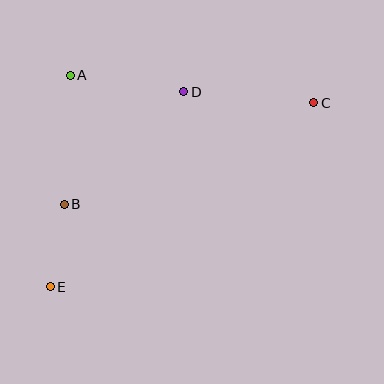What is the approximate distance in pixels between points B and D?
The distance between B and D is approximately 164 pixels.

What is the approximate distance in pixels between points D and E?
The distance between D and E is approximately 236 pixels.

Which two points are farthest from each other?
Points C and E are farthest from each other.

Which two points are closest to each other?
Points B and E are closest to each other.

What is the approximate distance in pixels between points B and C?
The distance between B and C is approximately 269 pixels.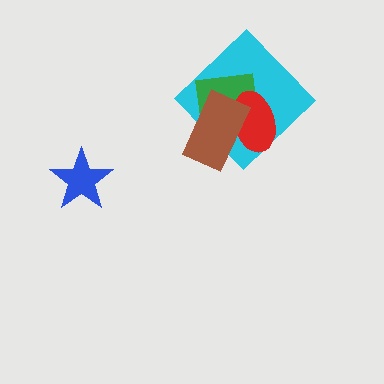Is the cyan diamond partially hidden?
Yes, it is partially covered by another shape.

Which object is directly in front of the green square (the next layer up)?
The red ellipse is directly in front of the green square.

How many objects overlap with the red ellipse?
3 objects overlap with the red ellipse.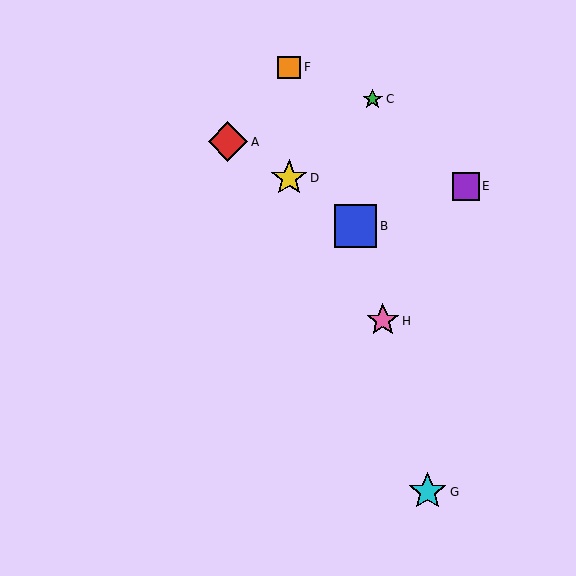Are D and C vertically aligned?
No, D is at x≈289 and C is at x≈373.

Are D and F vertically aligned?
Yes, both are at x≈289.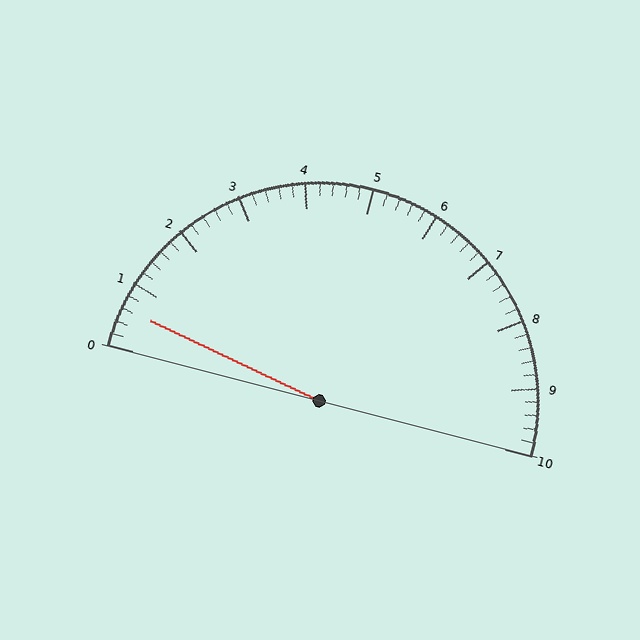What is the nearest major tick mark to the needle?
The nearest major tick mark is 1.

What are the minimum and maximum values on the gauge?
The gauge ranges from 0 to 10.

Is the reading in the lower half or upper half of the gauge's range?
The reading is in the lower half of the range (0 to 10).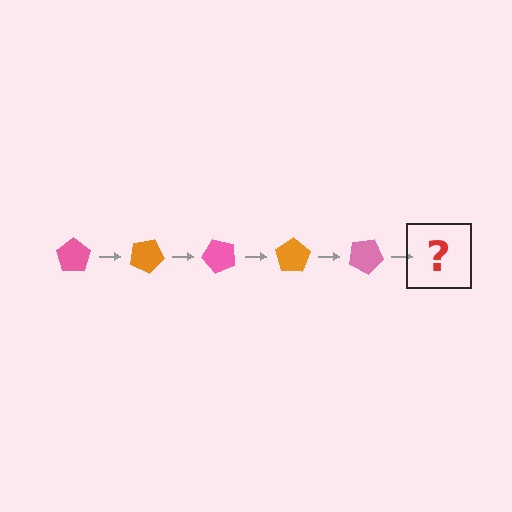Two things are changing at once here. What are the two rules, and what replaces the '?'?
The two rules are that it rotates 25 degrees each step and the color cycles through pink and orange. The '?' should be an orange pentagon, rotated 125 degrees from the start.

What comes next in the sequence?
The next element should be an orange pentagon, rotated 125 degrees from the start.